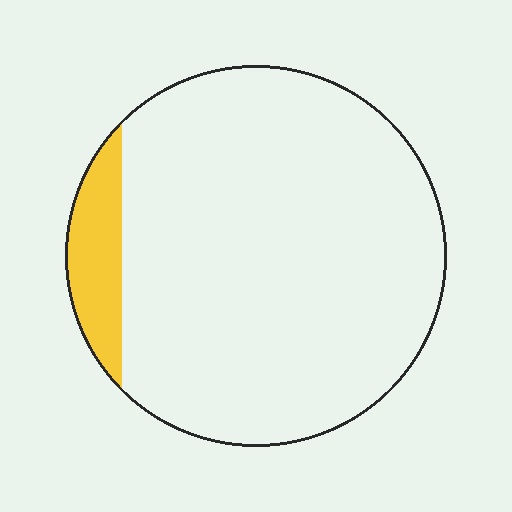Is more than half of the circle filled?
No.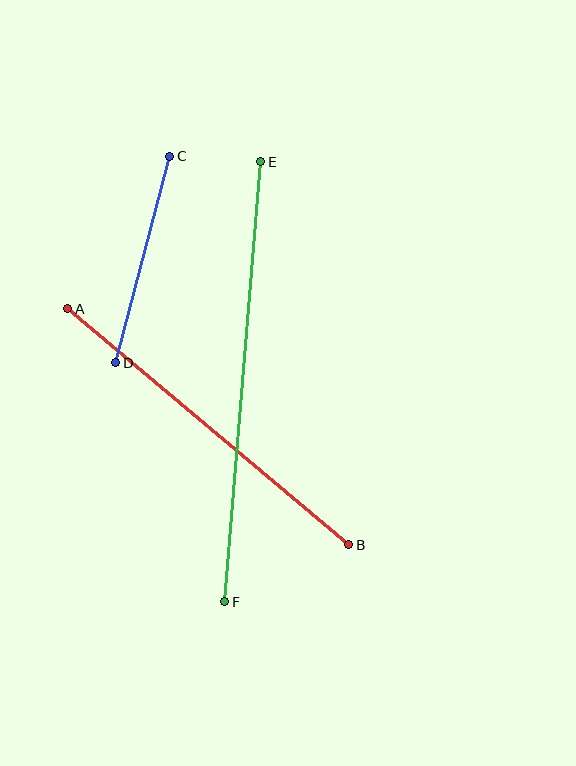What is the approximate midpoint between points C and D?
The midpoint is at approximately (143, 259) pixels.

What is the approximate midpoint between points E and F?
The midpoint is at approximately (243, 382) pixels.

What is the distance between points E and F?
The distance is approximately 442 pixels.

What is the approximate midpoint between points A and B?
The midpoint is at approximately (208, 427) pixels.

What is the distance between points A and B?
The distance is approximately 367 pixels.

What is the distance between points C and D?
The distance is approximately 214 pixels.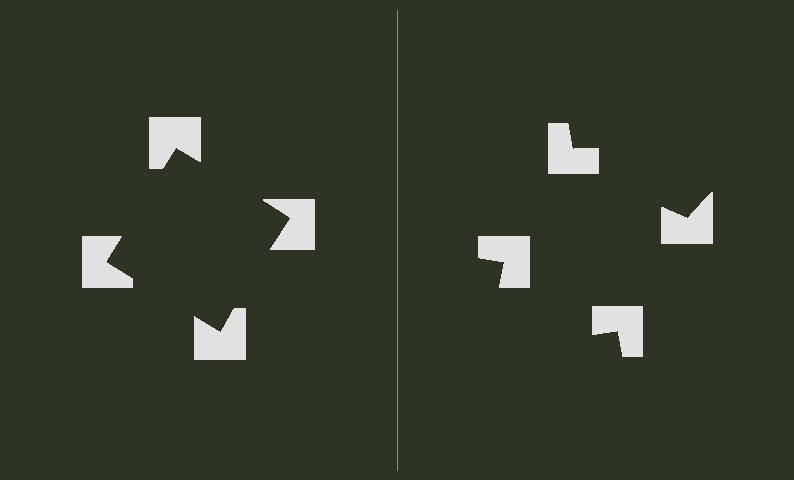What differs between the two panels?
The notched squares are positioned identically on both sides; only the wedge orientations differ. On the left they align to a square; on the right they are misaligned.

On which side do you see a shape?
An illusory square appears on the left side. On the right side the wedge cuts are rotated, so no coherent shape forms.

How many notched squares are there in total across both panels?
8 — 4 on each side.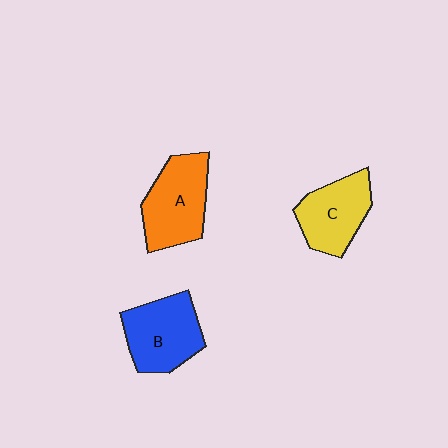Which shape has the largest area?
Shape A (orange).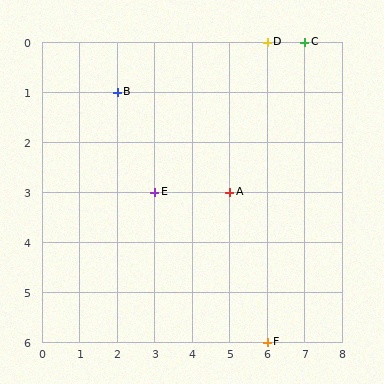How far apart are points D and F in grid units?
Points D and F are 6 rows apart.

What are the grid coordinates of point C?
Point C is at grid coordinates (7, 0).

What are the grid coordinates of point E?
Point E is at grid coordinates (3, 3).